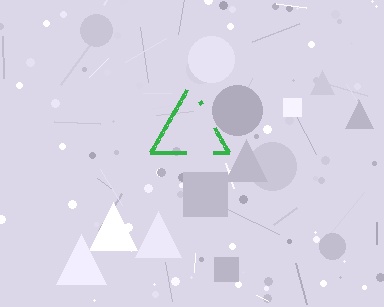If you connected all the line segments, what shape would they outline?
They would outline a triangle.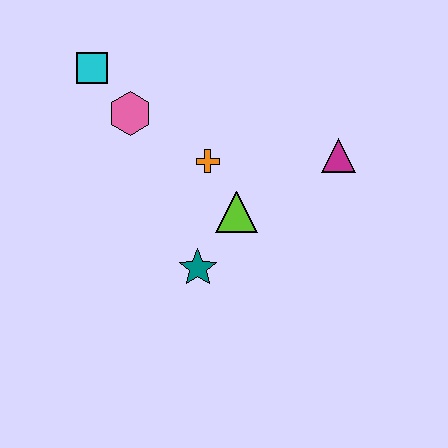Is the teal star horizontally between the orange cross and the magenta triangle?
No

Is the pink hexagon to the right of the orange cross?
No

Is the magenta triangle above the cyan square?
No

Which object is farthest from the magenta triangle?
The cyan square is farthest from the magenta triangle.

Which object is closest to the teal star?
The lime triangle is closest to the teal star.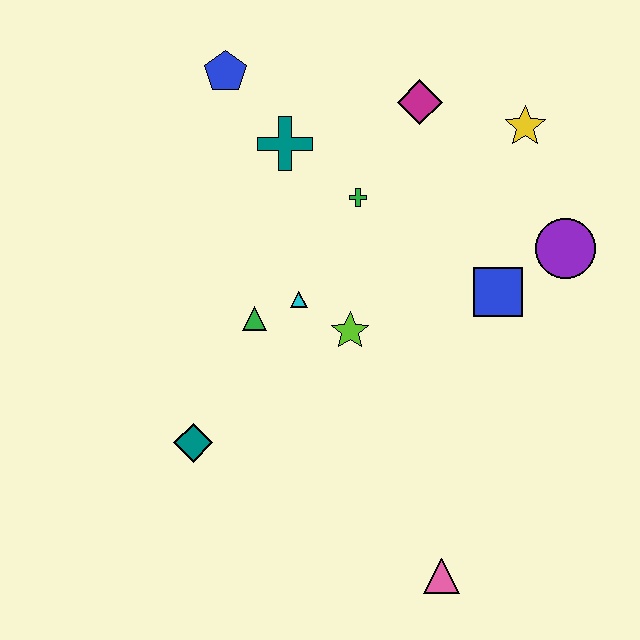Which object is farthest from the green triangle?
The yellow star is farthest from the green triangle.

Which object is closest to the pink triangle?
The lime star is closest to the pink triangle.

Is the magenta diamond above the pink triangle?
Yes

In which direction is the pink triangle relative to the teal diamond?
The pink triangle is to the right of the teal diamond.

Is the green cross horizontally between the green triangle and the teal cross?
No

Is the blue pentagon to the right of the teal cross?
No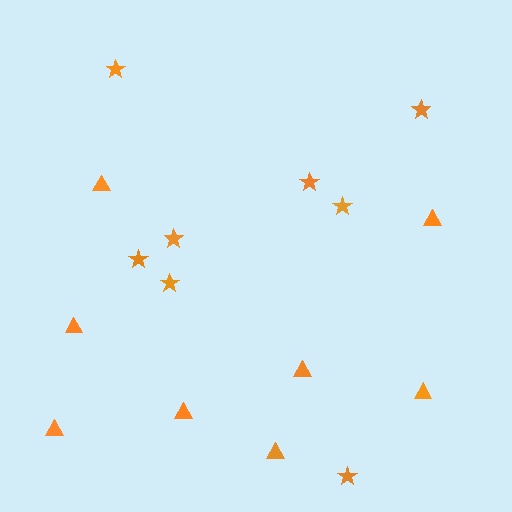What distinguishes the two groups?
There are 2 groups: one group of stars (8) and one group of triangles (8).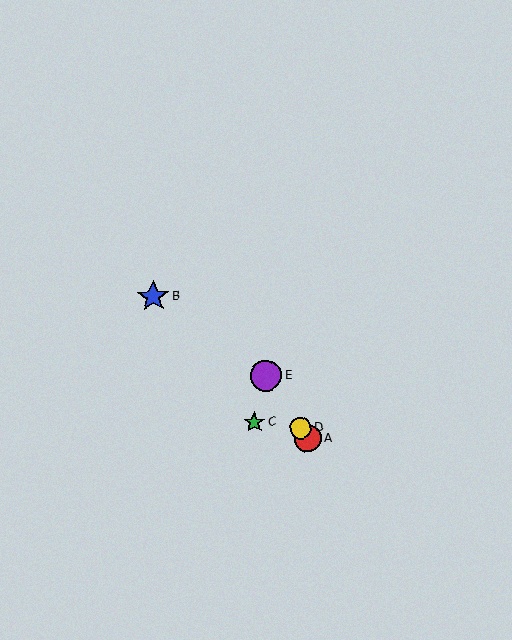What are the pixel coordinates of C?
Object C is at (254, 422).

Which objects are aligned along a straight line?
Objects A, D, E are aligned along a straight line.